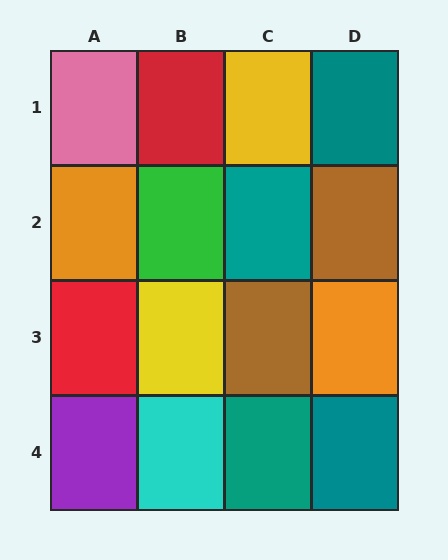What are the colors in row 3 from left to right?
Red, yellow, brown, orange.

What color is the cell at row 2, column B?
Green.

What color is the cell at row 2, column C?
Teal.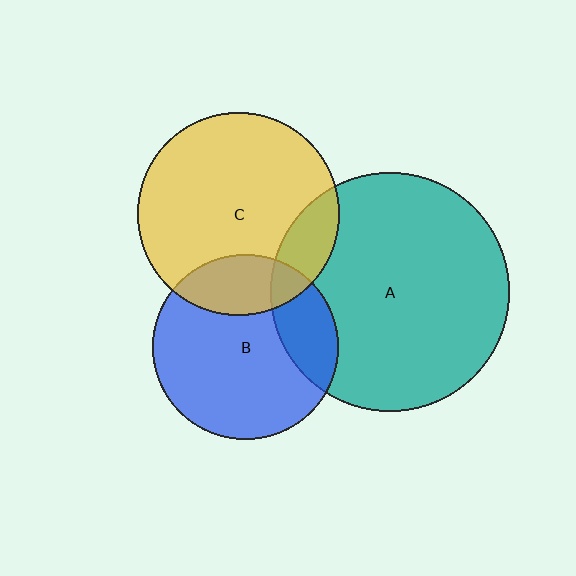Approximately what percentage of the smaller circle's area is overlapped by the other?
Approximately 20%.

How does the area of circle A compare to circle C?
Approximately 1.4 times.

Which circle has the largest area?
Circle A (teal).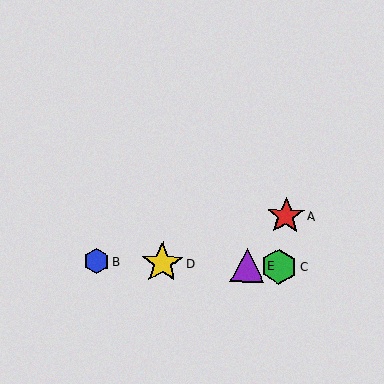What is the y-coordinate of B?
Object B is at y≈261.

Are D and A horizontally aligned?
No, D is at y≈263 and A is at y≈216.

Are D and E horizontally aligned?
Yes, both are at y≈263.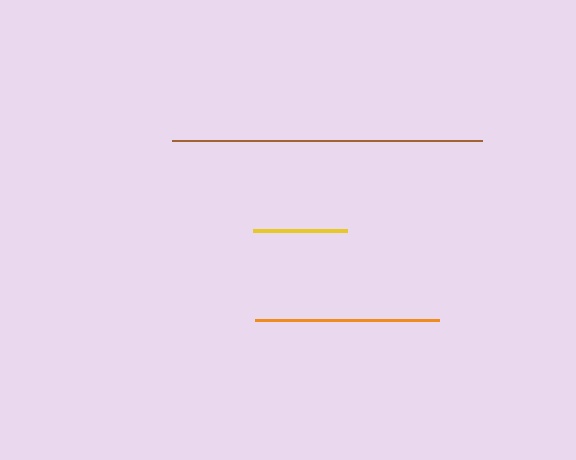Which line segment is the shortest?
The yellow line is the shortest at approximately 95 pixels.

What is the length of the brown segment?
The brown segment is approximately 311 pixels long.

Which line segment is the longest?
The brown line is the longest at approximately 311 pixels.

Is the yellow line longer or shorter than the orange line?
The orange line is longer than the yellow line.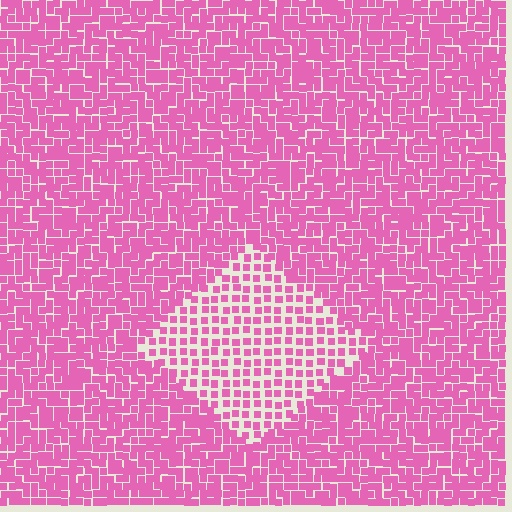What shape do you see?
I see a diamond.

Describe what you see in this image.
The image contains small pink elements arranged at two different densities. A diamond-shaped region is visible where the elements are less densely packed than the surrounding area.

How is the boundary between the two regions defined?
The boundary is defined by a change in element density (approximately 1.9x ratio). All elements are the same color, size, and shape.